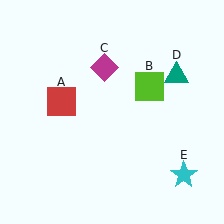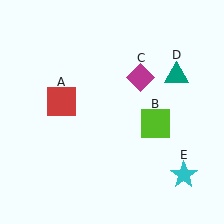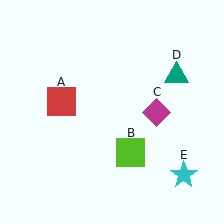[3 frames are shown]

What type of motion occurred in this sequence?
The lime square (object B), magenta diamond (object C) rotated clockwise around the center of the scene.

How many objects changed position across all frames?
2 objects changed position: lime square (object B), magenta diamond (object C).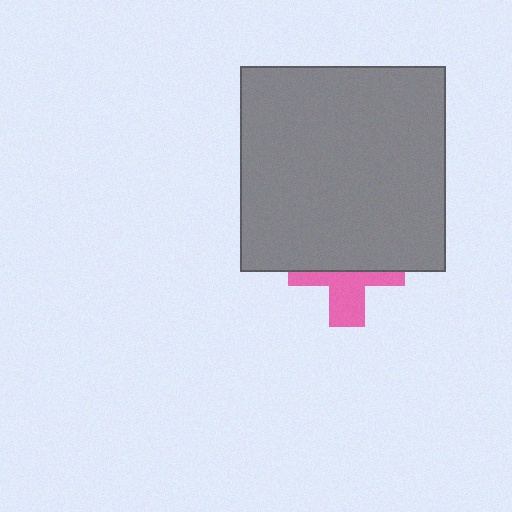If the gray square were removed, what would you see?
You would see the complete pink cross.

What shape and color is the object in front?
The object in front is a gray square.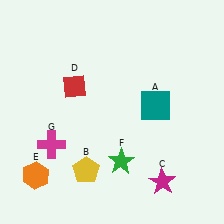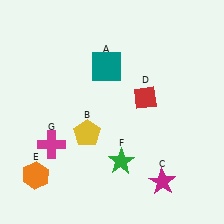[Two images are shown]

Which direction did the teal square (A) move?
The teal square (A) moved left.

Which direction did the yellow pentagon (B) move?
The yellow pentagon (B) moved up.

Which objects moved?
The objects that moved are: the teal square (A), the yellow pentagon (B), the red diamond (D).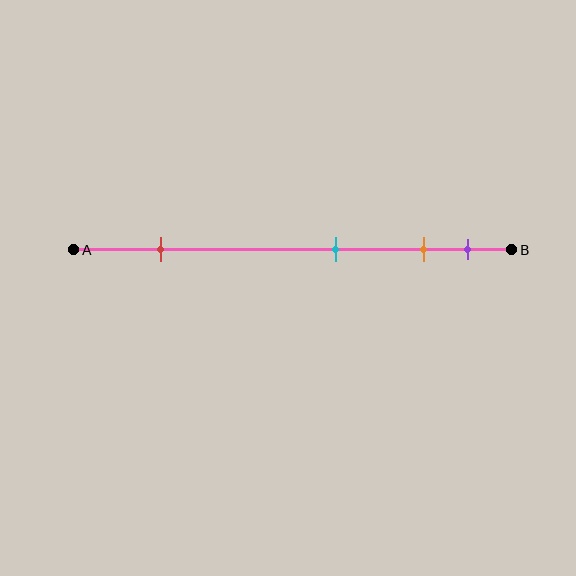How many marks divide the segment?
There are 4 marks dividing the segment.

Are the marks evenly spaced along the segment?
No, the marks are not evenly spaced.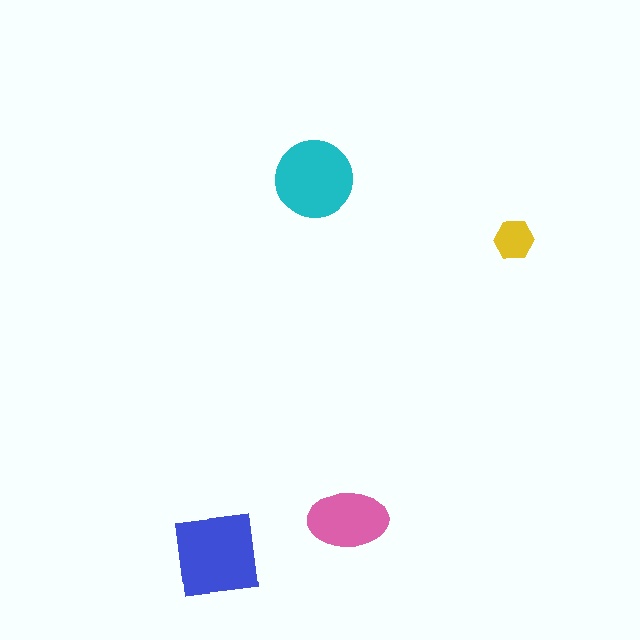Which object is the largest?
The blue square.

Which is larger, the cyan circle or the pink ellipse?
The cyan circle.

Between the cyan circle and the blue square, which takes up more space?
The blue square.